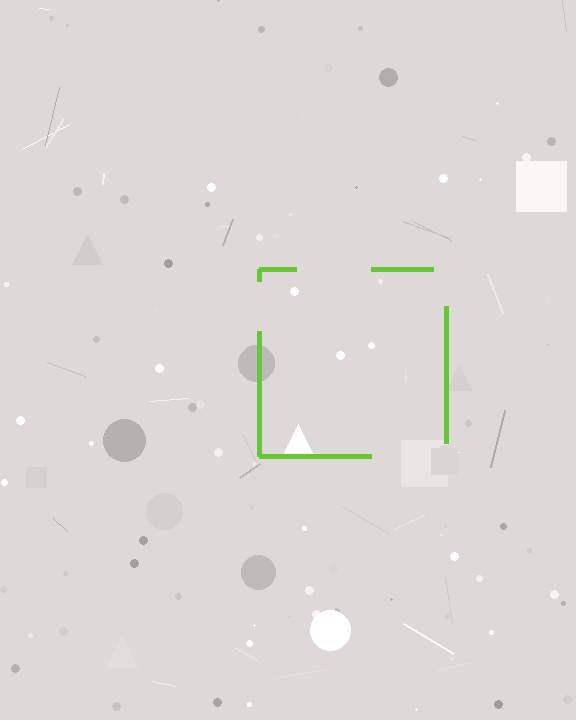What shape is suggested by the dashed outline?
The dashed outline suggests a square.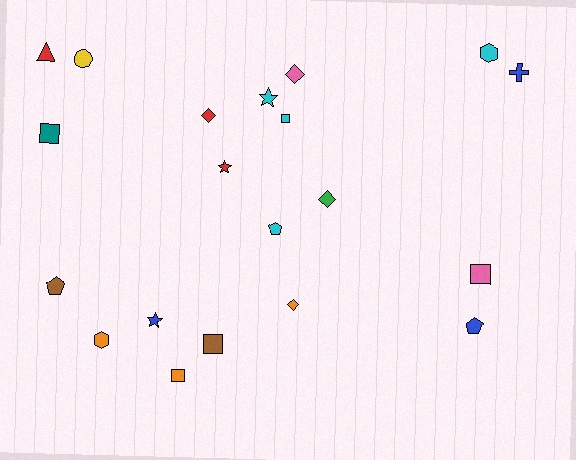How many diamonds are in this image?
There are 4 diamonds.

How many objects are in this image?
There are 20 objects.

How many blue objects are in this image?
There are 3 blue objects.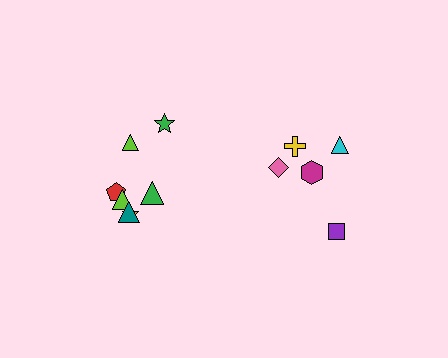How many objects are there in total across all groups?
There are 12 objects.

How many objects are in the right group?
There are 5 objects.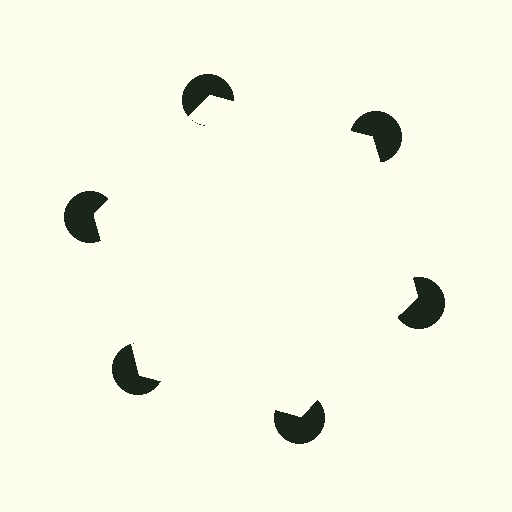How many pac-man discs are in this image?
There are 6 — one at each vertex of the illusory hexagon.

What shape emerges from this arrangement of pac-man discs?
An illusory hexagon — its edges are inferred from the aligned wedge cuts in the pac-man discs, not physically drawn.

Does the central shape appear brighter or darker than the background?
It typically appears slightly brighter than the background, even though no actual brightness change is drawn.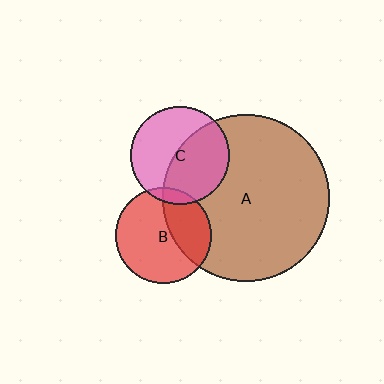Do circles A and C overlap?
Yes.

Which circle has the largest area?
Circle A (brown).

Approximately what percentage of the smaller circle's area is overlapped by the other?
Approximately 50%.